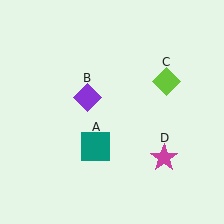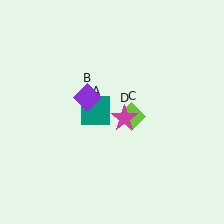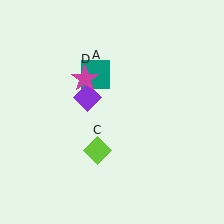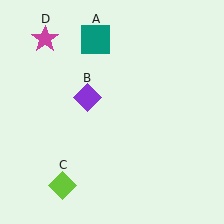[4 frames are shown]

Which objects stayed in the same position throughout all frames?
Purple diamond (object B) remained stationary.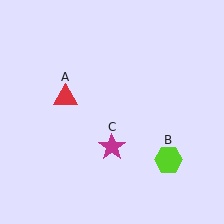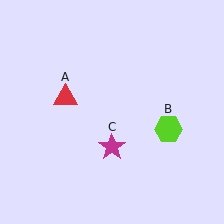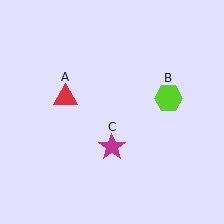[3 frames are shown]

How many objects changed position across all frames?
1 object changed position: lime hexagon (object B).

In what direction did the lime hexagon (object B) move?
The lime hexagon (object B) moved up.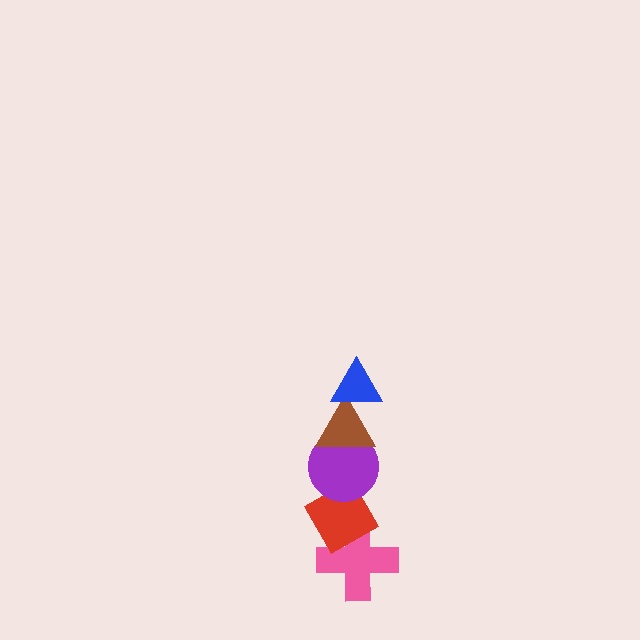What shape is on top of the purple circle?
The brown triangle is on top of the purple circle.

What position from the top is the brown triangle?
The brown triangle is 2nd from the top.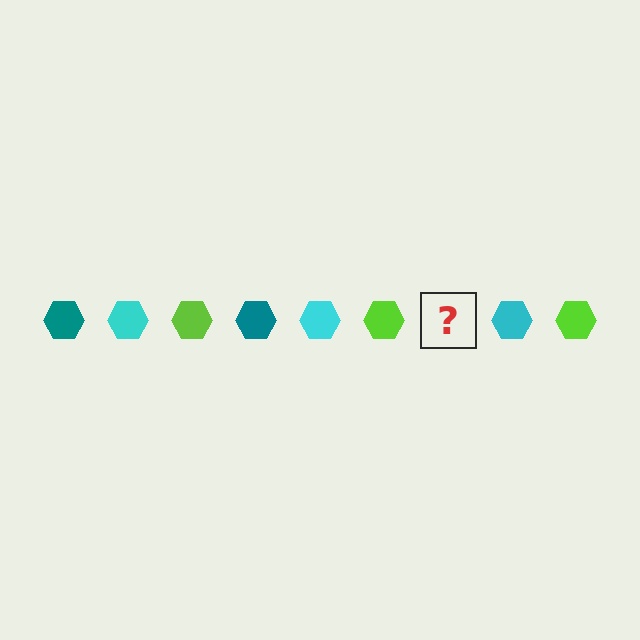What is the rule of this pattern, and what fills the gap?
The rule is that the pattern cycles through teal, cyan, lime hexagons. The gap should be filled with a teal hexagon.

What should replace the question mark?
The question mark should be replaced with a teal hexagon.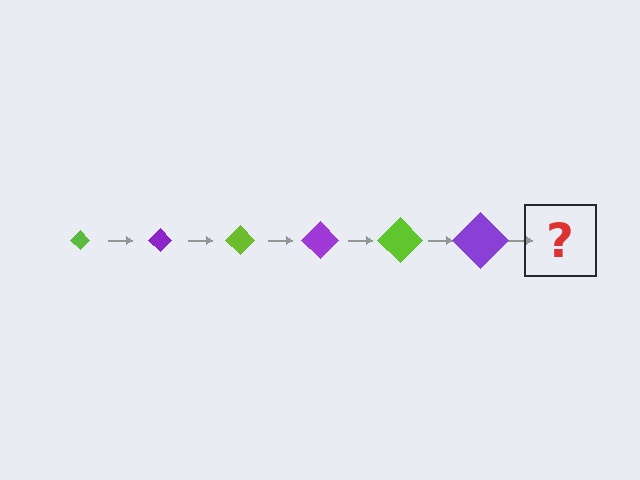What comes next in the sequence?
The next element should be a lime diamond, larger than the previous one.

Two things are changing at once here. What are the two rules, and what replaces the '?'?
The two rules are that the diamond grows larger each step and the color cycles through lime and purple. The '?' should be a lime diamond, larger than the previous one.